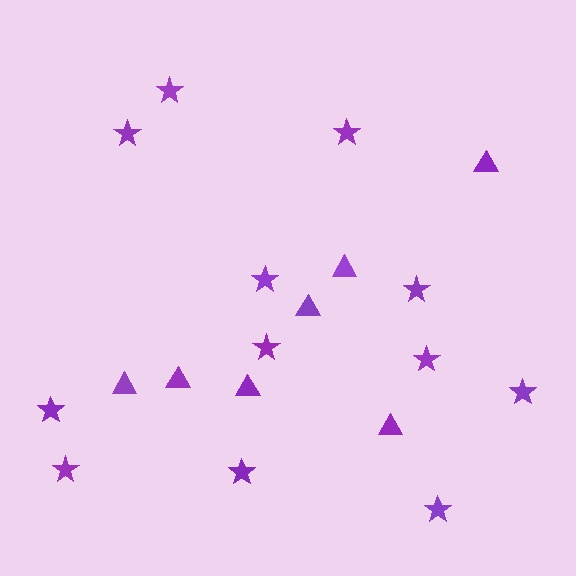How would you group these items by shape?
There are 2 groups: one group of triangles (7) and one group of stars (12).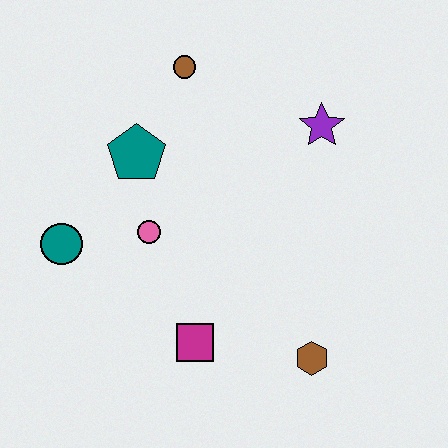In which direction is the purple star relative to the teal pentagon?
The purple star is to the right of the teal pentagon.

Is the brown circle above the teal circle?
Yes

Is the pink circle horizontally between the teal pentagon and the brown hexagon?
Yes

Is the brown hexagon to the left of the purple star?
Yes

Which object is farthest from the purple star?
The teal circle is farthest from the purple star.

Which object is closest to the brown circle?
The teal pentagon is closest to the brown circle.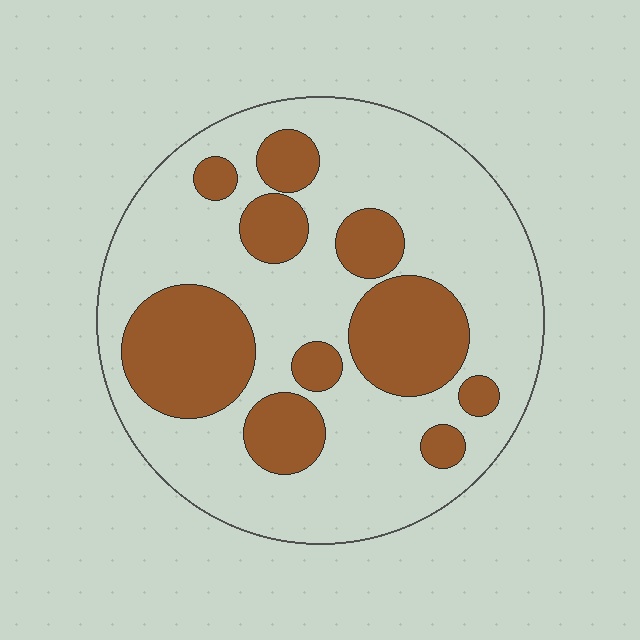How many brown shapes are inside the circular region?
10.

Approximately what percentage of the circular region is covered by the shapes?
Approximately 30%.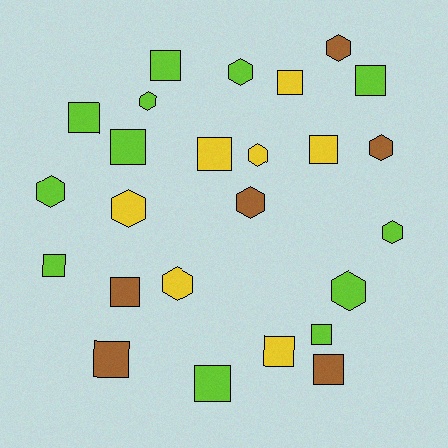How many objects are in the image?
There are 25 objects.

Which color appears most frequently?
Lime, with 12 objects.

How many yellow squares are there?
There are 4 yellow squares.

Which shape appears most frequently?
Square, with 14 objects.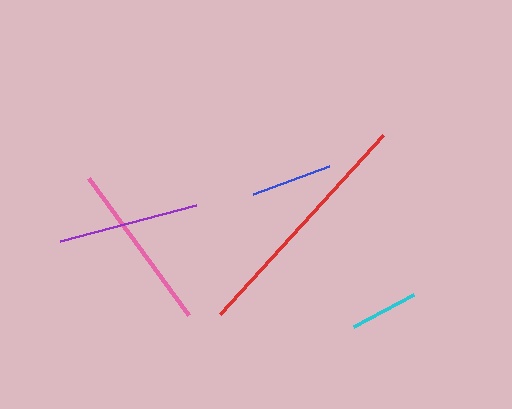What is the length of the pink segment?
The pink segment is approximately 170 pixels long.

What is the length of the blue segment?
The blue segment is approximately 81 pixels long.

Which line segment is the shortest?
The cyan line is the shortest at approximately 68 pixels.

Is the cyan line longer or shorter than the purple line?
The purple line is longer than the cyan line.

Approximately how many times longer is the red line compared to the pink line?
The red line is approximately 1.4 times the length of the pink line.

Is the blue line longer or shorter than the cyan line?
The blue line is longer than the cyan line.